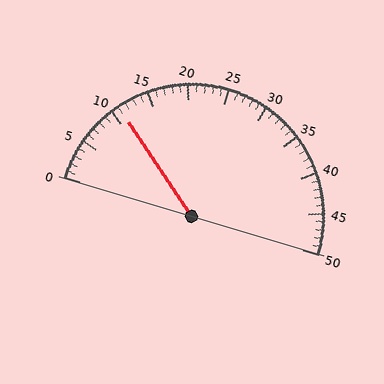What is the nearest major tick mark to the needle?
The nearest major tick mark is 10.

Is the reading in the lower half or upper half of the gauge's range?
The reading is in the lower half of the range (0 to 50).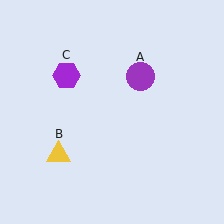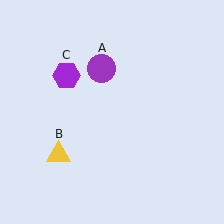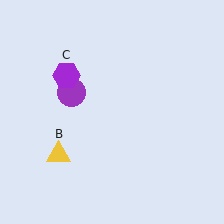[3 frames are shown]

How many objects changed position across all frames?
1 object changed position: purple circle (object A).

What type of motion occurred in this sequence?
The purple circle (object A) rotated counterclockwise around the center of the scene.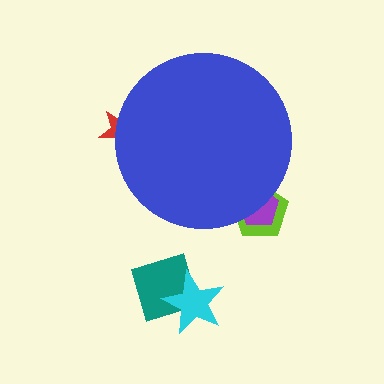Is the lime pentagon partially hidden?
Yes, the lime pentagon is partially hidden behind the blue circle.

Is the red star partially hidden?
Yes, the red star is partially hidden behind the blue circle.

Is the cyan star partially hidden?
No, the cyan star is fully visible.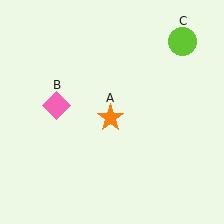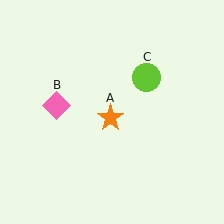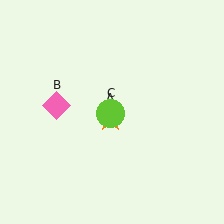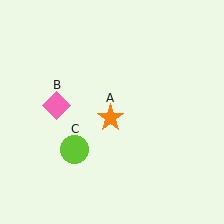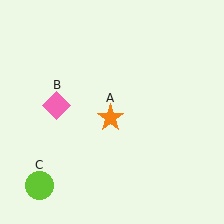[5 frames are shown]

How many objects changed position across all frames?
1 object changed position: lime circle (object C).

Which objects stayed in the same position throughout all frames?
Orange star (object A) and pink diamond (object B) remained stationary.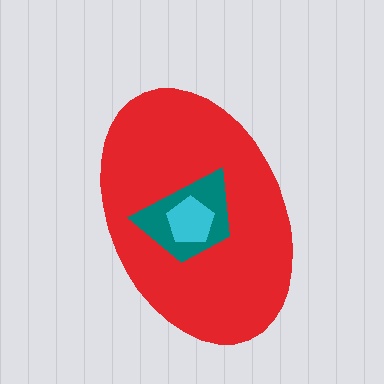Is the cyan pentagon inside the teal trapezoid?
Yes.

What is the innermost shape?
The cyan pentagon.